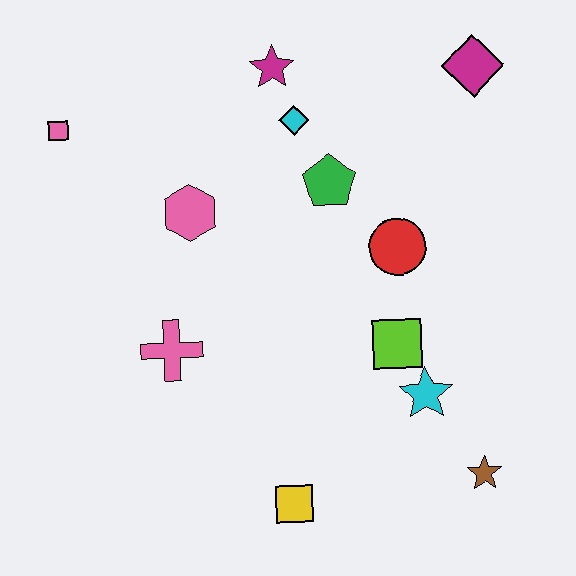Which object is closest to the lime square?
The cyan star is closest to the lime square.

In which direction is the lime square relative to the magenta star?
The lime square is below the magenta star.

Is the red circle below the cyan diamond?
Yes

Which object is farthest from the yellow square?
The magenta diamond is farthest from the yellow square.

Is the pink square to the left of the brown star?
Yes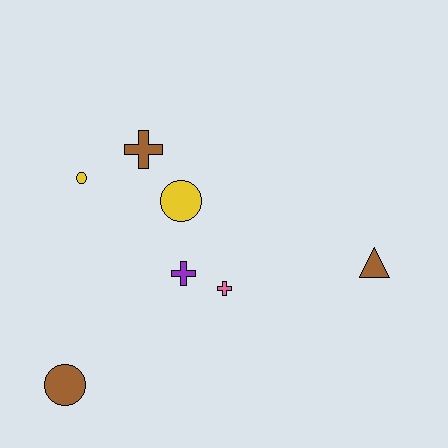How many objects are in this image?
There are 7 objects.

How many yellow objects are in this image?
There are 2 yellow objects.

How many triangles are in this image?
There is 1 triangle.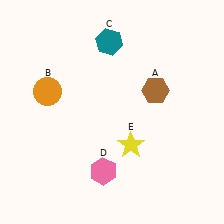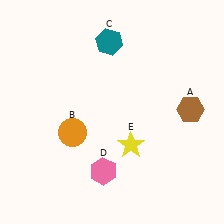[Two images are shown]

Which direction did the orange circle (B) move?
The orange circle (B) moved down.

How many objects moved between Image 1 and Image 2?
2 objects moved between the two images.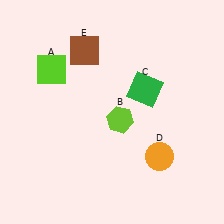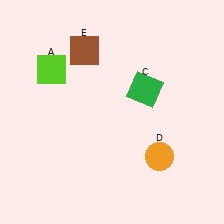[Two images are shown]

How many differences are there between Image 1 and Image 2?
There is 1 difference between the two images.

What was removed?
The lime hexagon (B) was removed in Image 2.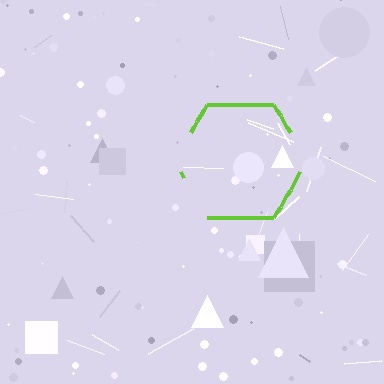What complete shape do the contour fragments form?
The contour fragments form a hexagon.